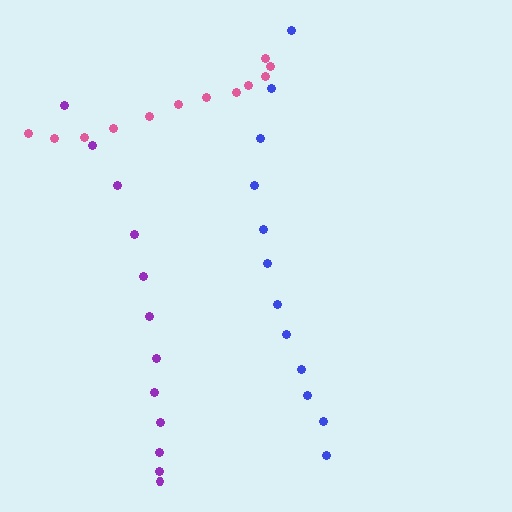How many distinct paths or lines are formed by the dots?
There are 3 distinct paths.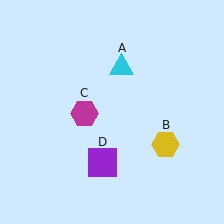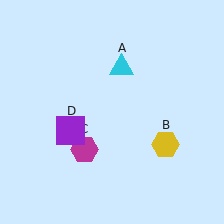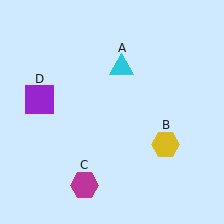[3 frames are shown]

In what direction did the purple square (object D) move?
The purple square (object D) moved up and to the left.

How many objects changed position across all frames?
2 objects changed position: magenta hexagon (object C), purple square (object D).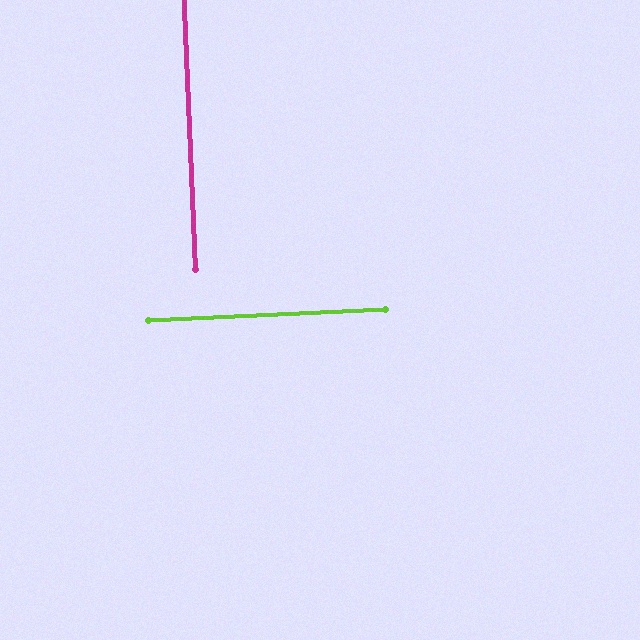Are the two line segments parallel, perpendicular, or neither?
Perpendicular — they meet at approximately 90°.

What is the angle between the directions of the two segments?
Approximately 90 degrees.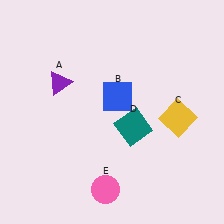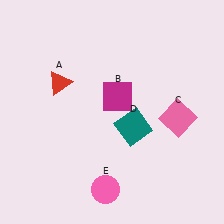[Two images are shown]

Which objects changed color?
A changed from purple to red. B changed from blue to magenta. C changed from yellow to pink.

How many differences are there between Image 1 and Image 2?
There are 3 differences between the two images.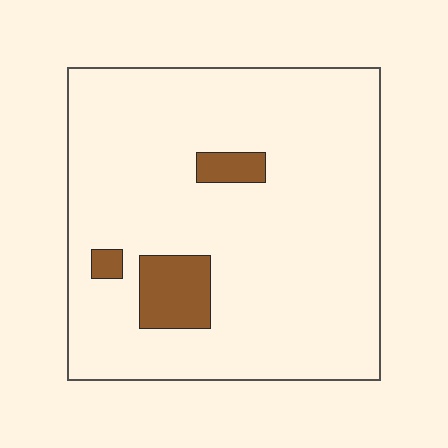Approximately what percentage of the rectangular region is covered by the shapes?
Approximately 10%.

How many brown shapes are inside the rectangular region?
3.